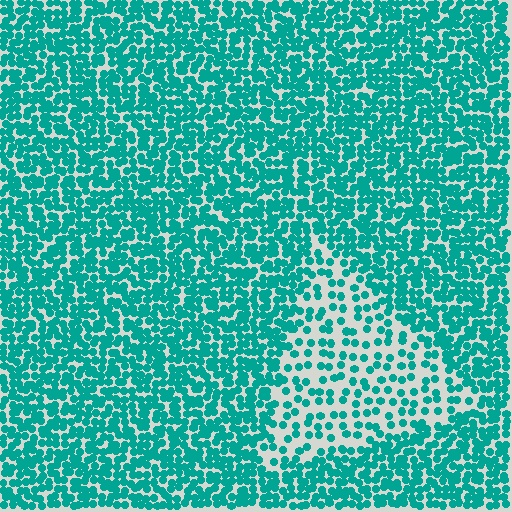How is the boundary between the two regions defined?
The boundary is defined by a change in element density (approximately 2.4x ratio). All elements are the same color, size, and shape.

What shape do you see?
I see a triangle.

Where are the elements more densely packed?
The elements are more densely packed outside the triangle boundary.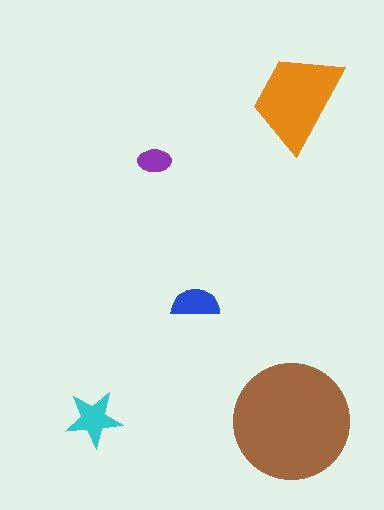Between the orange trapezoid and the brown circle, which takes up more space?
The brown circle.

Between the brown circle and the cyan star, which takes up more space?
The brown circle.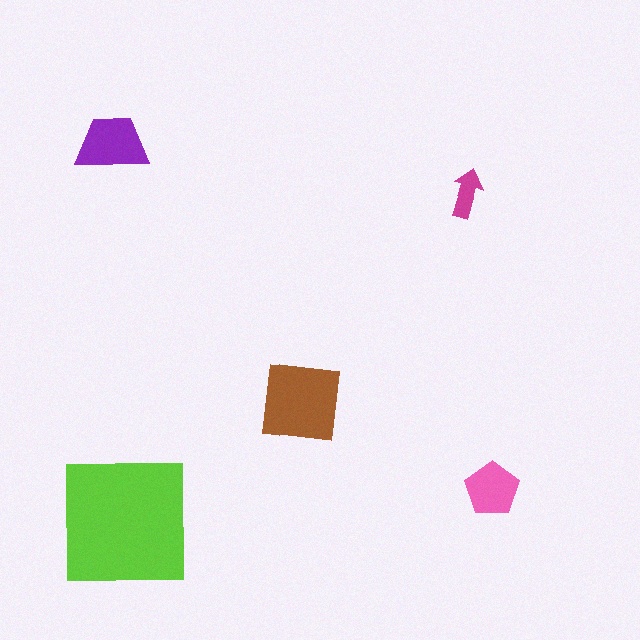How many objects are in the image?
There are 5 objects in the image.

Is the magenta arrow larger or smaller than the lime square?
Smaller.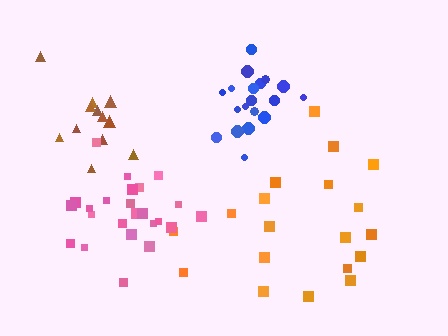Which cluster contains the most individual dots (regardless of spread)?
Pink (25).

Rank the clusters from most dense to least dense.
blue, pink, brown, orange.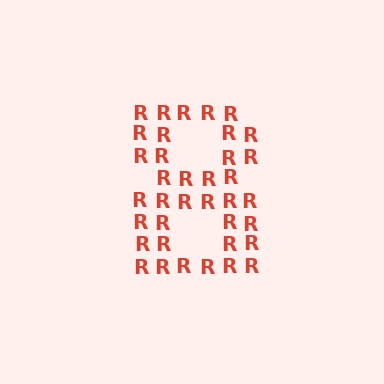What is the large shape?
The large shape is the digit 8.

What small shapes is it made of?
It is made of small letter R's.